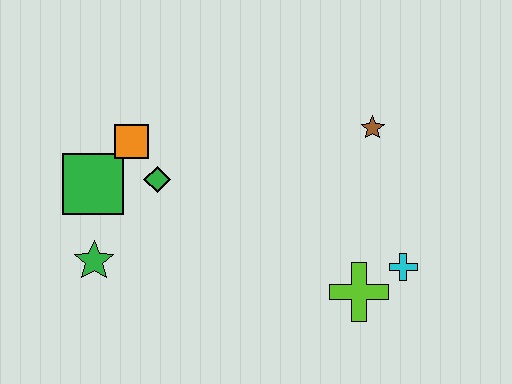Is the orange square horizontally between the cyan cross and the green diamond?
No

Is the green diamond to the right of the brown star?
No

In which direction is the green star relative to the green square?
The green star is below the green square.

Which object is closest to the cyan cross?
The lime cross is closest to the cyan cross.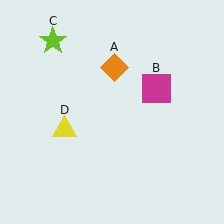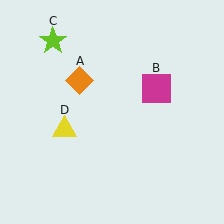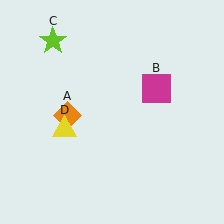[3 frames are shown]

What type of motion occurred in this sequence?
The orange diamond (object A) rotated counterclockwise around the center of the scene.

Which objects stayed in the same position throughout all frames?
Magenta square (object B) and lime star (object C) and yellow triangle (object D) remained stationary.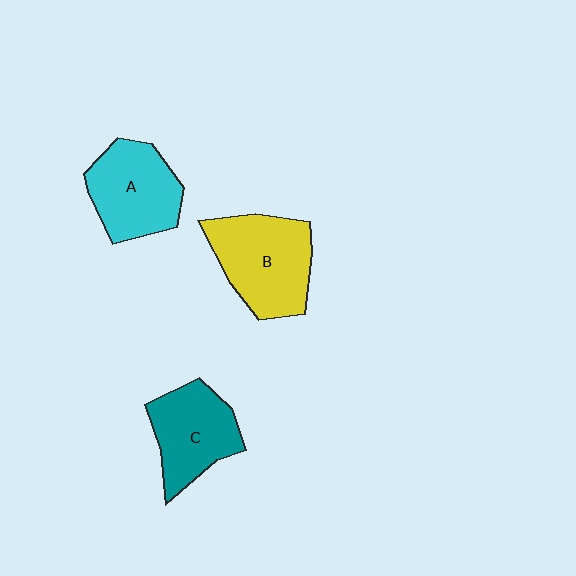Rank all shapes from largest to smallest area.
From largest to smallest: B (yellow), A (cyan), C (teal).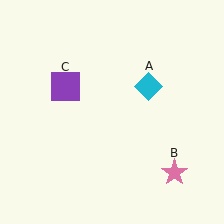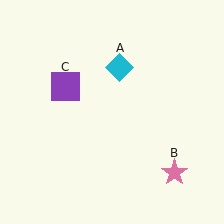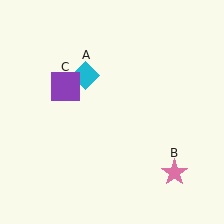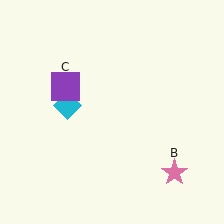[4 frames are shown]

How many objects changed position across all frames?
1 object changed position: cyan diamond (object A).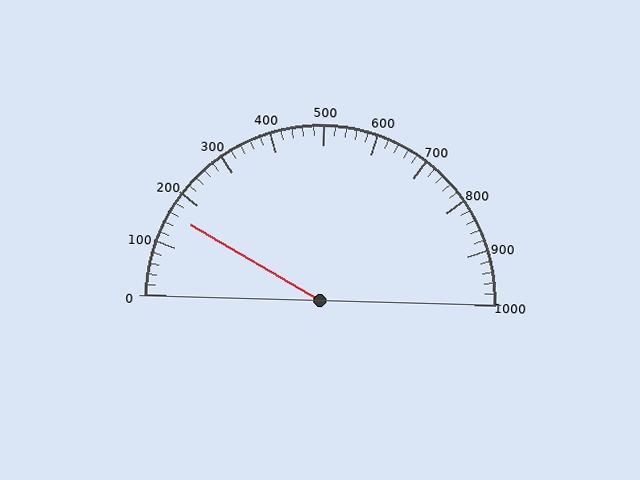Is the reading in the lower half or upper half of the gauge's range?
The reading is in the lower half of the range (0 to 1000).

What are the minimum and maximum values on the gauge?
The gauge ranges from 0 to 1000.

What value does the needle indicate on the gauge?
The needle indicates approximately 160.